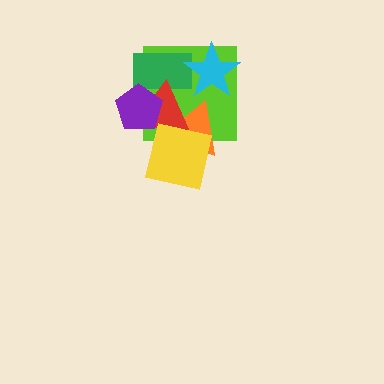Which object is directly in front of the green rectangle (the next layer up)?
The red triangle is directly in front of the green rectangle.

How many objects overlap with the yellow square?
3 objects overlap with the yellow square.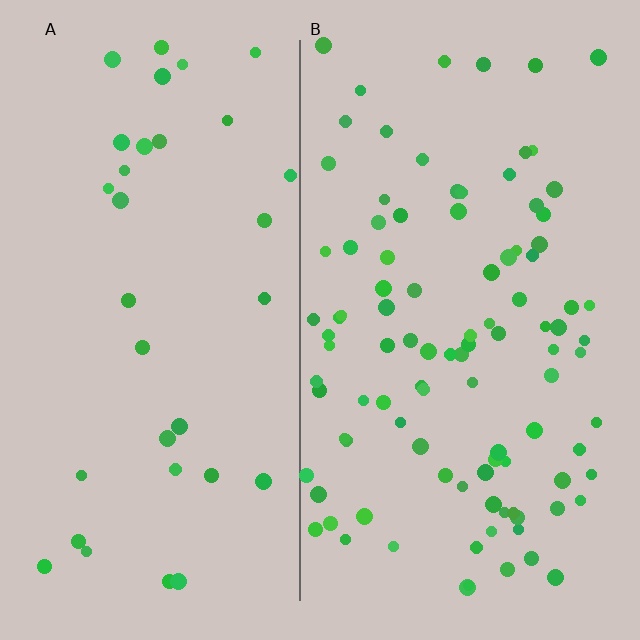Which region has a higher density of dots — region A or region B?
B (the right).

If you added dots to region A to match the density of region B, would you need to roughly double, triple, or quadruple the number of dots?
Approximately triple.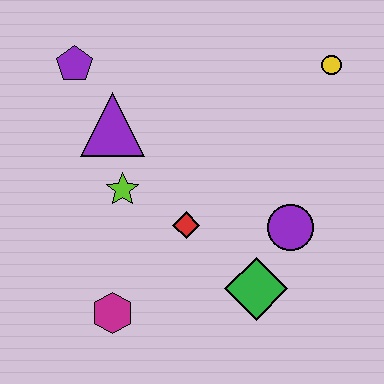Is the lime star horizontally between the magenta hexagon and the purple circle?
Yes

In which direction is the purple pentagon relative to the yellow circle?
The purple pentagon is to the left of the yellow circle.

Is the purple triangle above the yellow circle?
No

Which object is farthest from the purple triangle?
The yellow circle is farthest from the purple triangle.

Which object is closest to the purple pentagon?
The purple triangle is closest to the purple pentagon.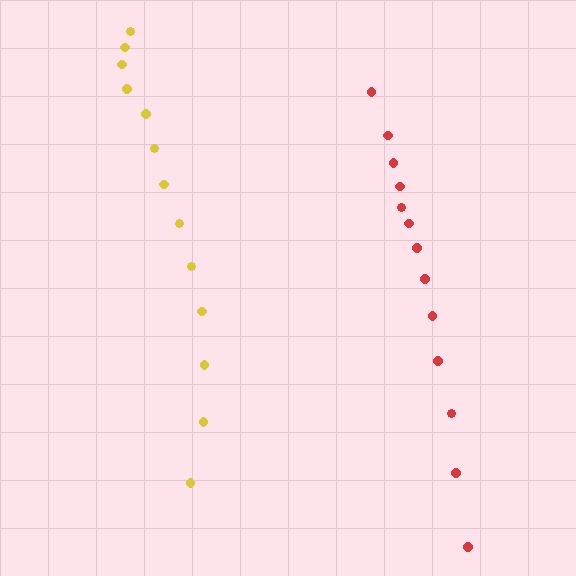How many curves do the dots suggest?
There are 2 distinct paths.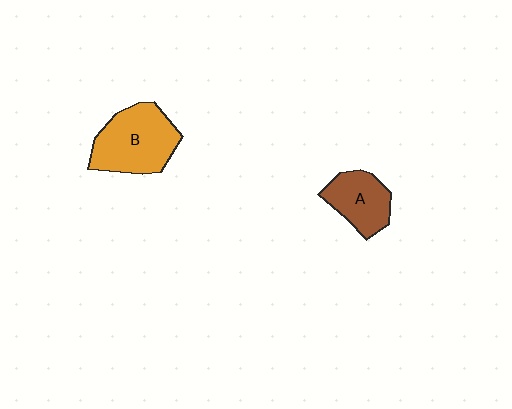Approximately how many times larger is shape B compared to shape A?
Approximately 1.5 times.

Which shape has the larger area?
Shape B (orange).